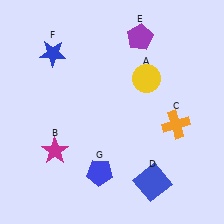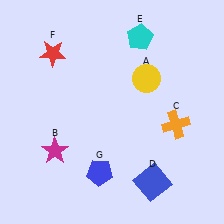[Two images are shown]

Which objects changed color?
E changed from purple to cyan. F changed from blue to red.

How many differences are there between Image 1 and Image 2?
There are 2 differences between the two images.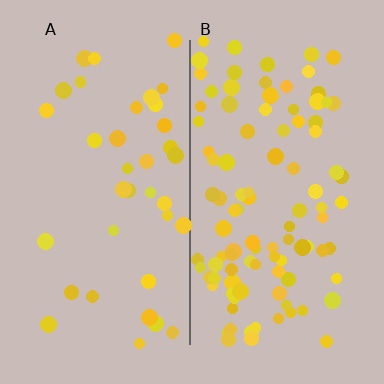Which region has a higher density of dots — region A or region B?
B (the right).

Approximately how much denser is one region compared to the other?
Approximately 2.7× — region B over region A.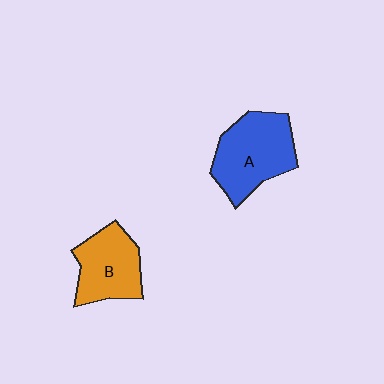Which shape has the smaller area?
Shape B (orange).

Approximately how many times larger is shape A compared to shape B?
Approximately 1.3 times.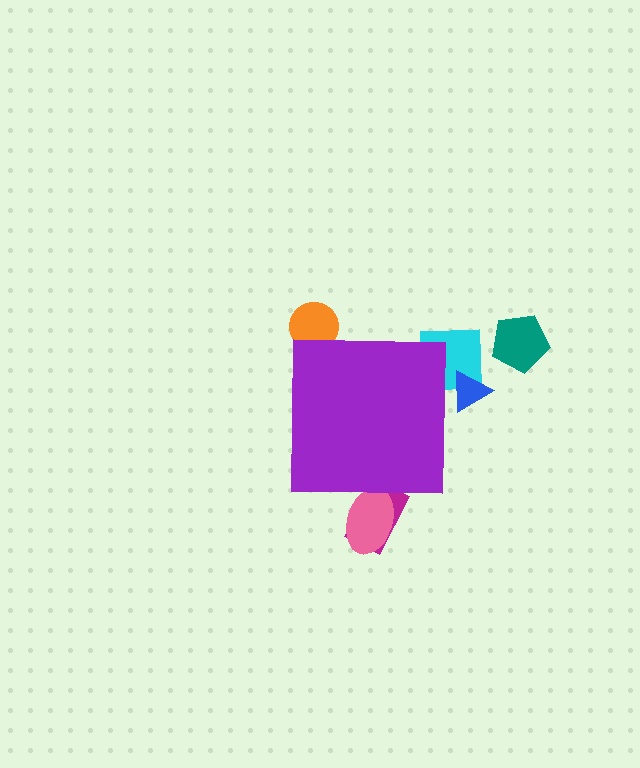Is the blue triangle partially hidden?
Yes, the blue triangle is partially hidden behind the purple square.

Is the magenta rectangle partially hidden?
Yes, the magenta rectangle is partially hidden behind the purple square.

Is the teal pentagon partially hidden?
No, the teal pentagon is fully visible.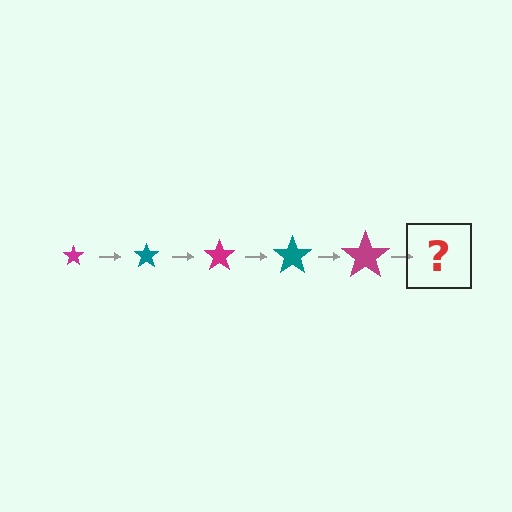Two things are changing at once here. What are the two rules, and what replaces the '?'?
The two rules are that the star grows larger each step and the color cycles through magenta and teal. The '?' should be a teal star, larger than the previous one.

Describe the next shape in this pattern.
It should be a teal star, larger than the previous one.